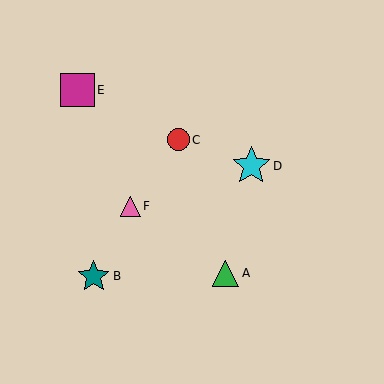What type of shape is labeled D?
Shape D is a cyan star.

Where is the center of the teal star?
The center of the teal star is at (94, 276).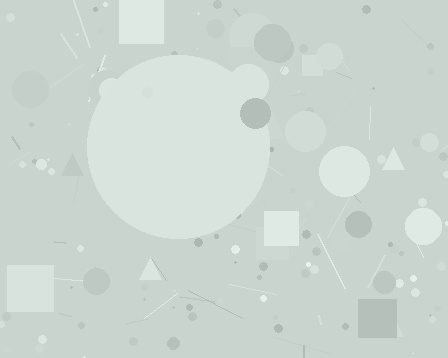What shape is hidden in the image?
A circle is hidden in the image.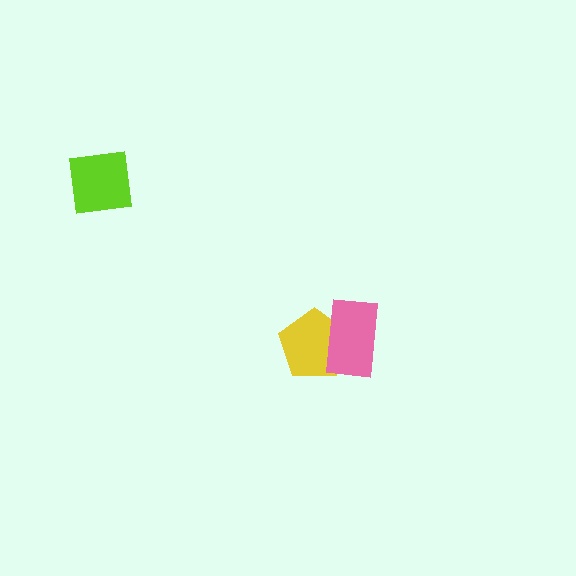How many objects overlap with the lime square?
0 objects overlap with the lime square.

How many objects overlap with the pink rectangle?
1 object overlaps with the pink rectangle.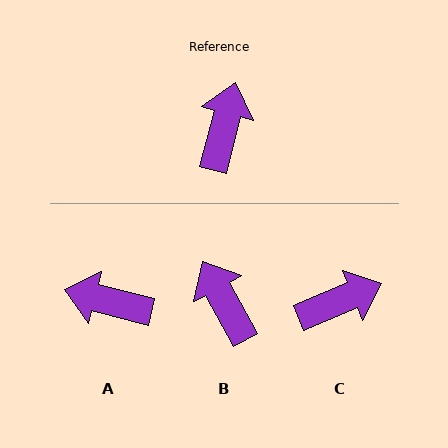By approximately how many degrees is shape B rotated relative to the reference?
Approximately 43 degrees counter-clockwise.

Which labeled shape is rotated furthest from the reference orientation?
A, about 90 degrees away.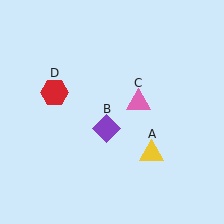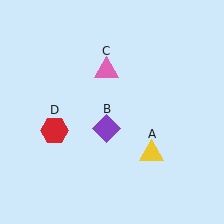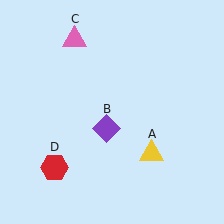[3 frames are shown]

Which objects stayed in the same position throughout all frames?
Yellow triangle (object A) and purple diamond (object B) remained stationary.